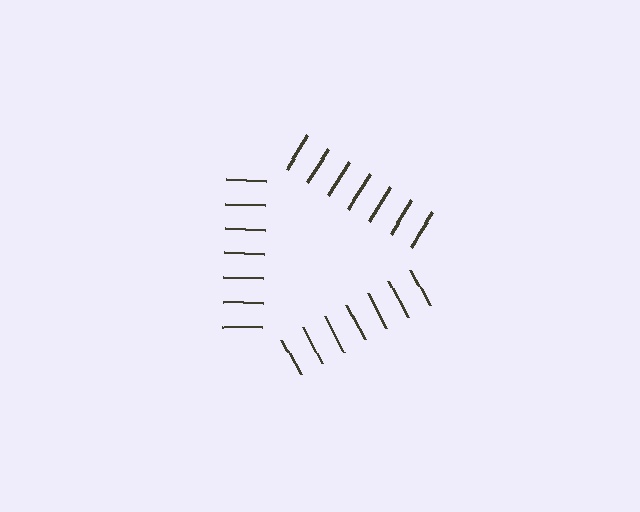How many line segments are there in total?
21 — 7 along each of the 3 edges.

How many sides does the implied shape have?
3 sides — the line-ends trace a triangle.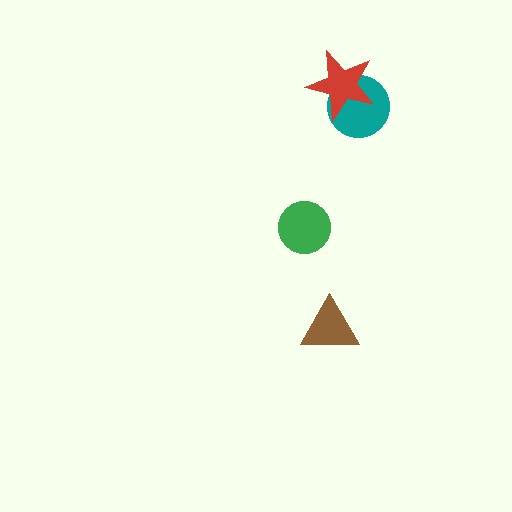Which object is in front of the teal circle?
The red star is in front of the teal circle.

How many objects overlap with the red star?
1 object overlaps with the red star.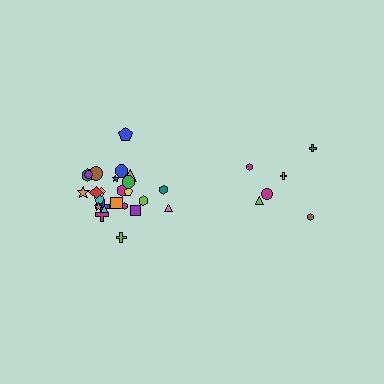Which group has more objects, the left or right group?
The left group.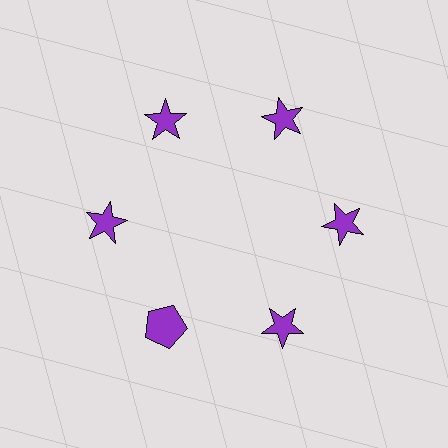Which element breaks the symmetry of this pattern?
The purple pentagon at roughly the 7 o'clock position breaks the symmetry. All other shapes are purple stars.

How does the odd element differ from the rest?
It has a different shape: pentagon instead of star.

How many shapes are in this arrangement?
There are 6 shapes arranged in a ring pattern.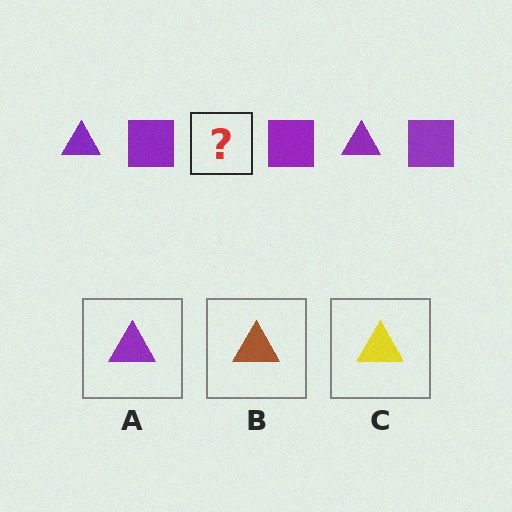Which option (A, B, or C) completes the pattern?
A.